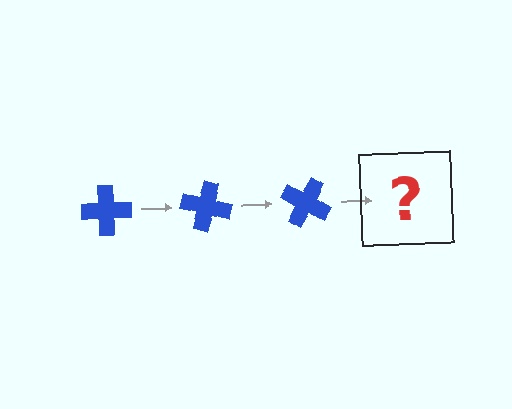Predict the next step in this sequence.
The next step is a blue cross rotated 45 degrees.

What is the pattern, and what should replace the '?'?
The pattern is that the cross rotates 15 degrees each step. The '?' should be a blue cross rotated 45 degrees.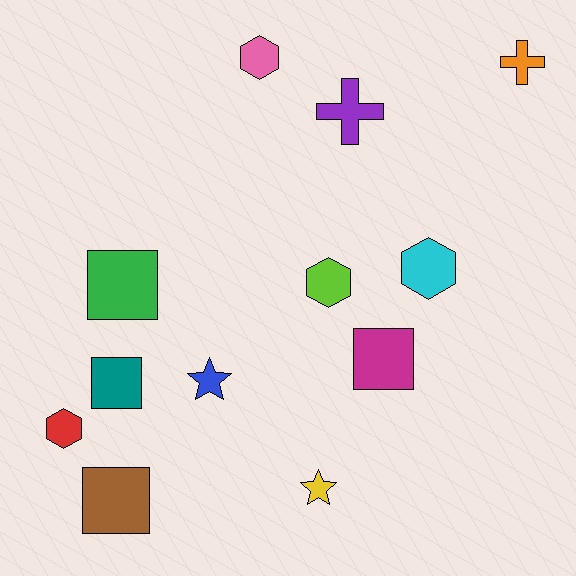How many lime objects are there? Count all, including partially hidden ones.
There is 1 lime object.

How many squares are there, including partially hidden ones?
There are 4 squares.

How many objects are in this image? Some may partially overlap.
There are 12 objects.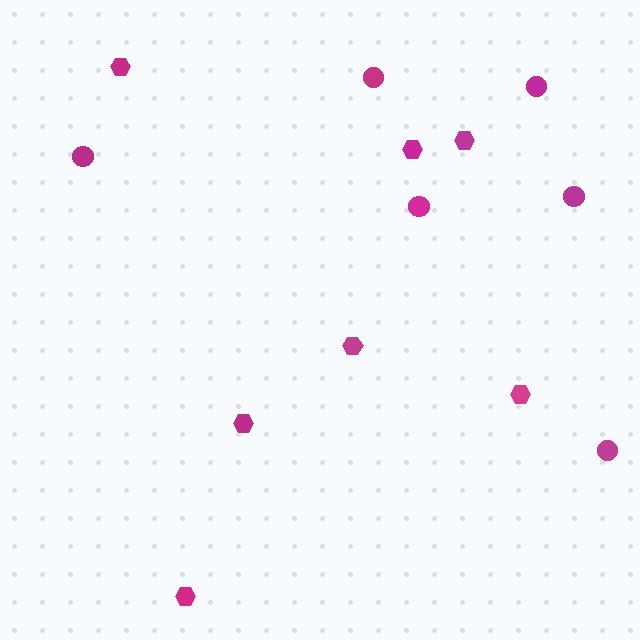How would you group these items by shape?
There are 2 groups: one group of circles (6) and one group of hexagons (7).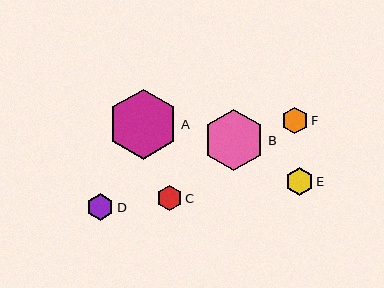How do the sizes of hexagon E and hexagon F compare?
Hexagon E and hexagon F are approximately the same size.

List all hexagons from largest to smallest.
From largest to smallest: A, B, E, D, F, C.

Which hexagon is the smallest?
Hexagon C is the smallest with a size of approximately 25 pixels.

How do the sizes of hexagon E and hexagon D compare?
Hexagon E and hexagon D are approximately the same size.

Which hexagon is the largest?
Hexagon A is the largest with a size of approximately 70 pixels.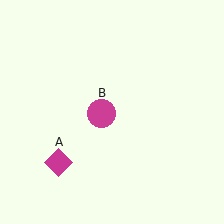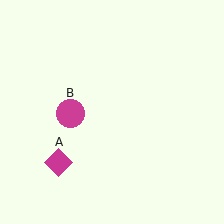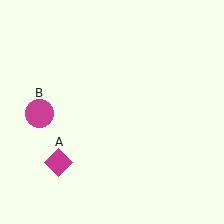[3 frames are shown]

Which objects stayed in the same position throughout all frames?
Magenta diamond (object A) remained stationary.